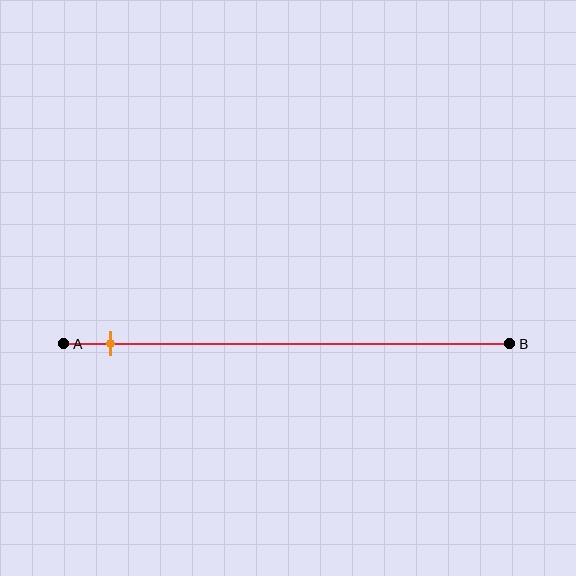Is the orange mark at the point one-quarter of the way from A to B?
No, the mark is at about 10% from A, not at the 25% one-quarter point.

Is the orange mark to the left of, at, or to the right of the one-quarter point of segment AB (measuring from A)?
The orange mark is to the left of the one-quarter point of segment AB.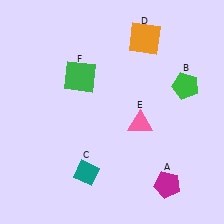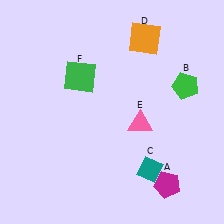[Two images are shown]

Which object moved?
The teal diamond (C) moved right.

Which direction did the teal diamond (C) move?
The teal diamond (C) moved right.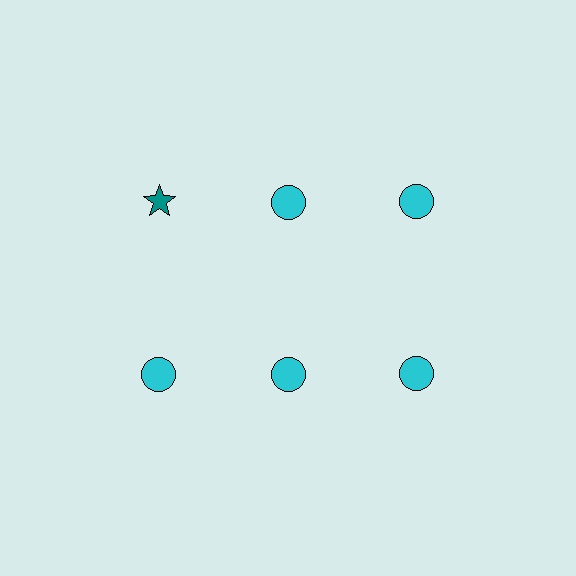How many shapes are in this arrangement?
There are 6 shapes arranged in a grid pattern.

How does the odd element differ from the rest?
It differs in both color (teal instead of cyan) and shape (star instead of circle).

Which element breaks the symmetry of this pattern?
The teal star in the top row, leftmost column breaks the symmetry. All other shapes are cyan circles.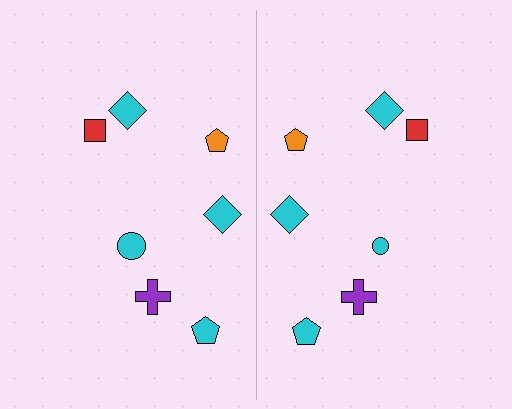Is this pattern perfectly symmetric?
No, the pattern is not perfectly symmetric. The cyan circle on the right side has a different size than its mirror counterpart.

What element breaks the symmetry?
The cyan circle on the right side has a different size than its mirror counterpart.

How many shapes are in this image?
There are 14 shapes in this image.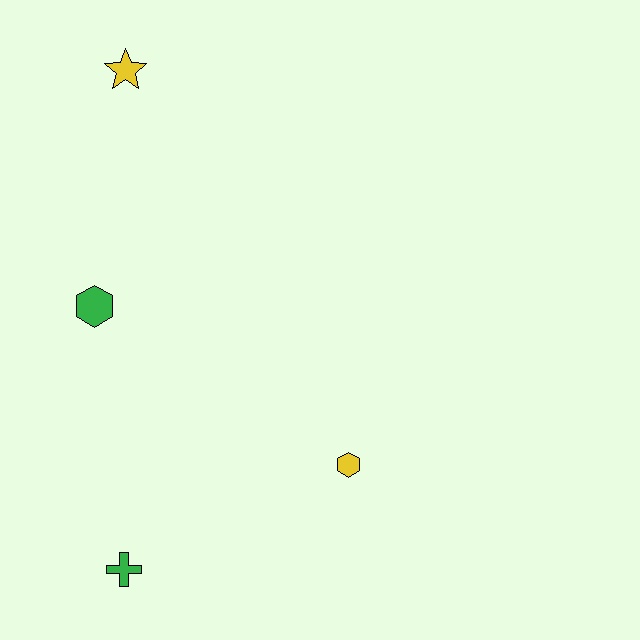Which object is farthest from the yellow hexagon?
The yellow star is farthest from the yellow hexagon.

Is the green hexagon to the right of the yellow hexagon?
No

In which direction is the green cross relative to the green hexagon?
The green cross is below the green hexagon.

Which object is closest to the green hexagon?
The yellow star is closest to the green hexagon.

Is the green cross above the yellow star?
No